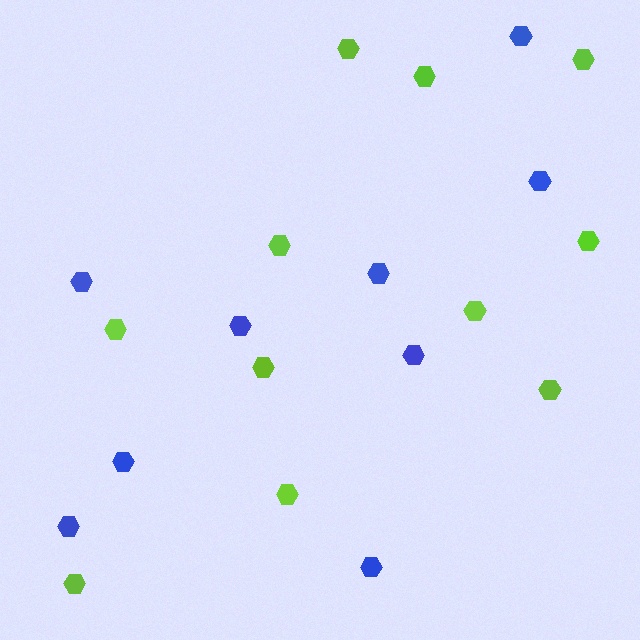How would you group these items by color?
There are 2 groups: one group of blue hexagons (9) and one group of lime hexagons (11).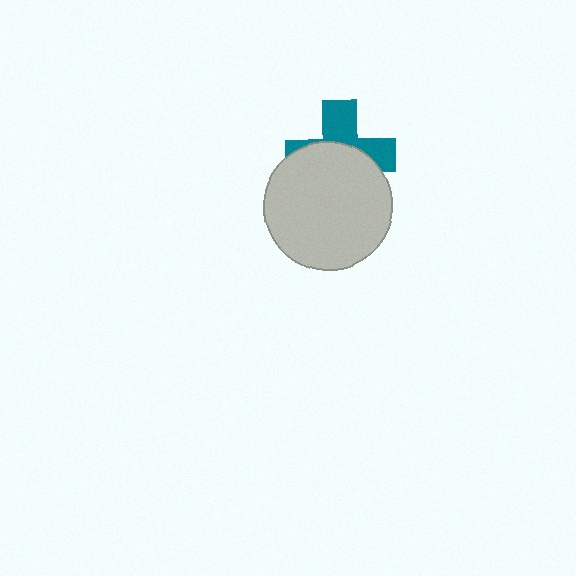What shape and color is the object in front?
The object in front is a light gray circle.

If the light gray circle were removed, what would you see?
You would see the complete teal cross.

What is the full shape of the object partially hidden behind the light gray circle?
The partially hidden object is a teal cross.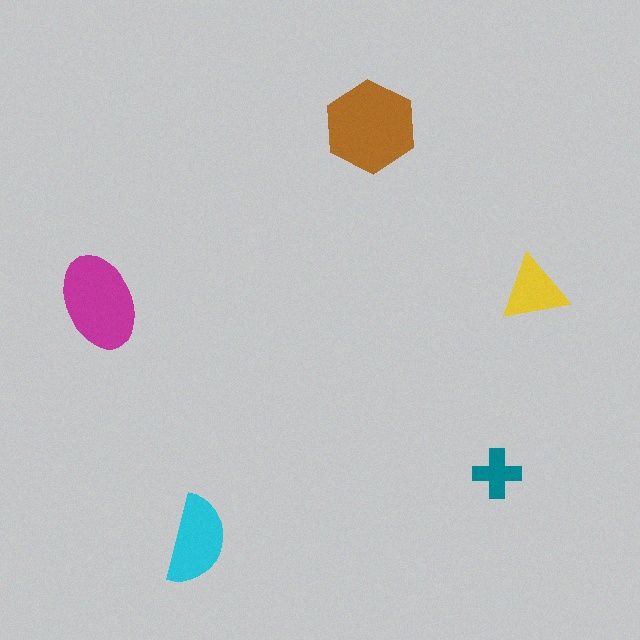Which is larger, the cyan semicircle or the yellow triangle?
The cyan semicircle.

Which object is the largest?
The brown hexagon.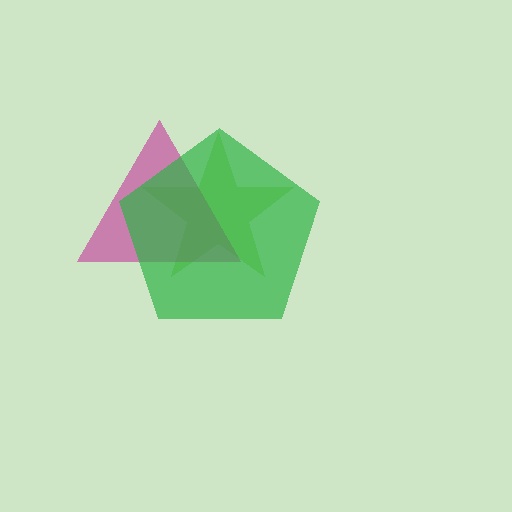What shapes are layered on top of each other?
The layered shapes are: a lime star, a magenta triangle, a green pentagon.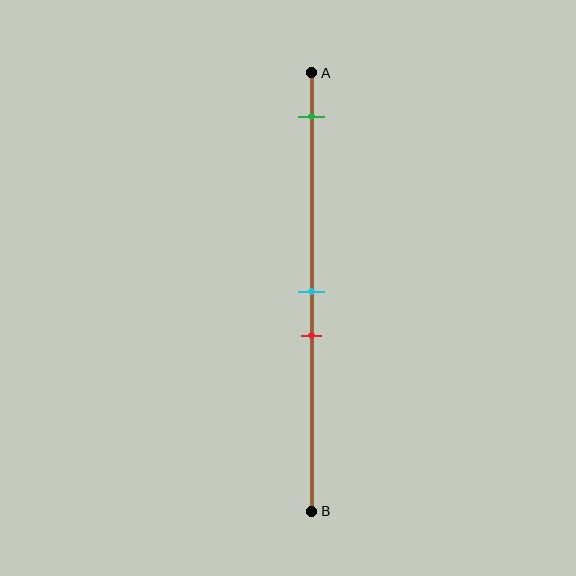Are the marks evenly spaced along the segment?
No, the marks are not evenly spaced.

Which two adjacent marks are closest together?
The cyan and red marks are the closest adjacent pair.